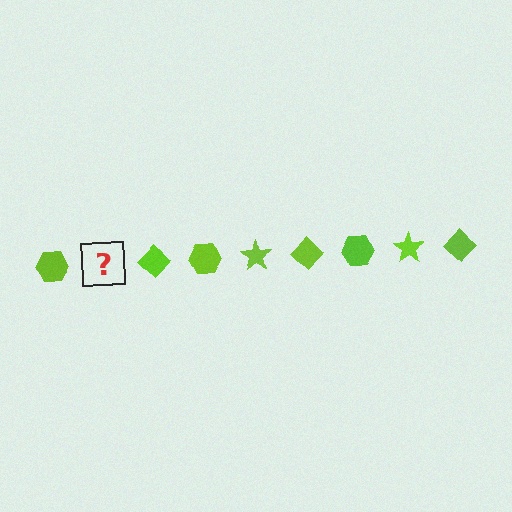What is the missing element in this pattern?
The missing element is a lime star.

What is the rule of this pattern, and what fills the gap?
The rule is that the pattern cycles through hexagon, star, diamond shapes in lime. The gap should be filled with a lime star.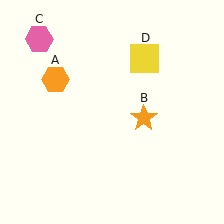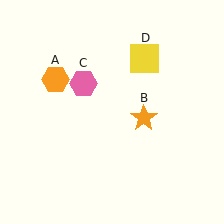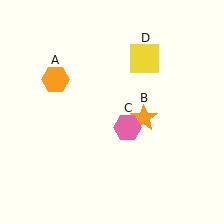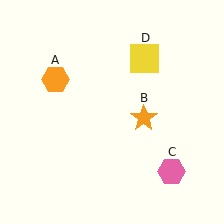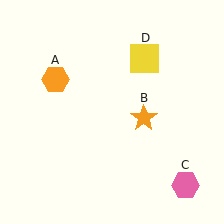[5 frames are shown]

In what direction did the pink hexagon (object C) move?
The pink hexagon (object C) moved down and to the right.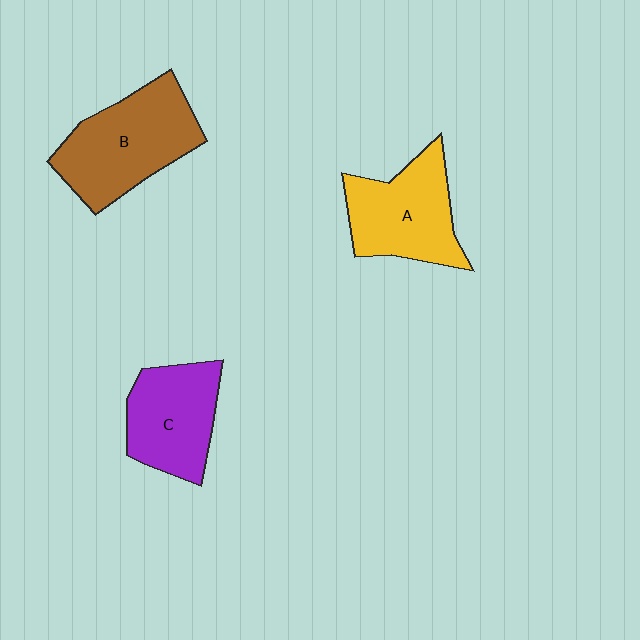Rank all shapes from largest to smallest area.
From largest to smallest: B (brown), A (yellow), C (purple).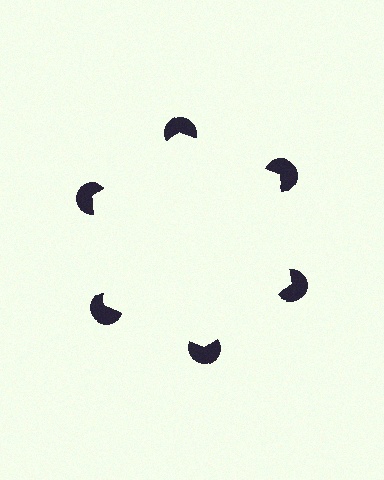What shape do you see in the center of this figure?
An illusory hexagon — its edges are inferred from the aligned wedge cuts in the pac-man discs, not physically drawn.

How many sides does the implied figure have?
6 sides.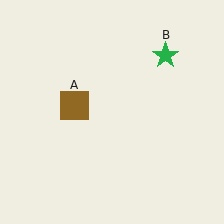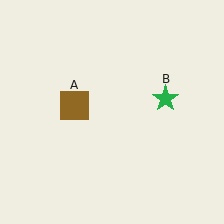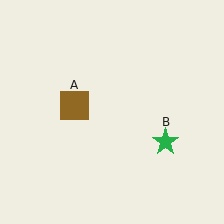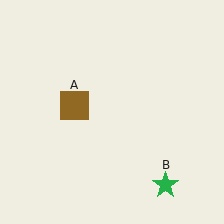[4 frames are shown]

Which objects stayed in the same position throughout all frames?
Brown square (object A) remained stationary.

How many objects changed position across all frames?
1 object changed position: green star (object B).